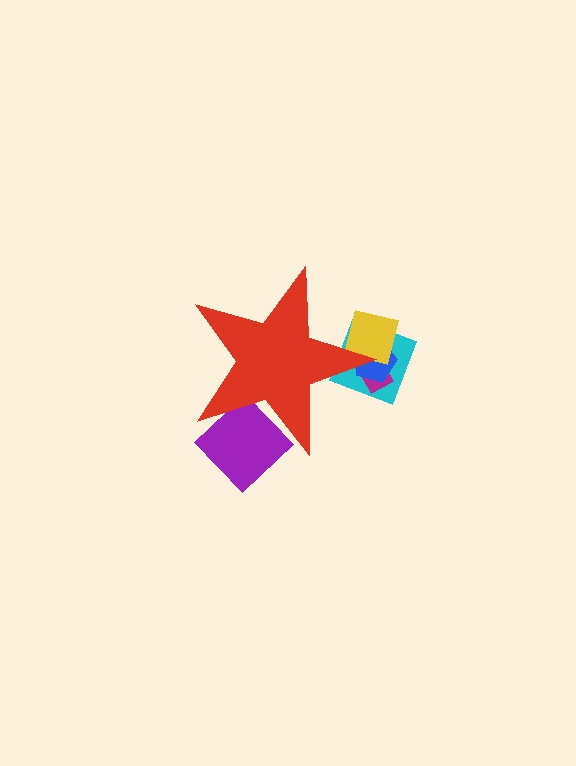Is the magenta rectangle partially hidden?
Yes, the magenta rectangle is partially hidden behind the red star.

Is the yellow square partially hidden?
Yes, the yellow square is partially hidden behind the red star.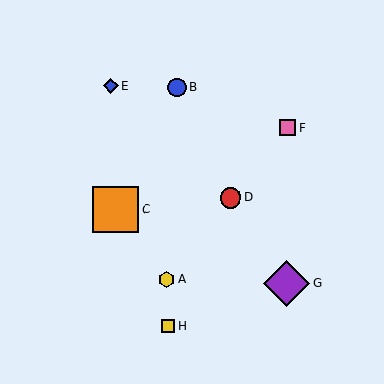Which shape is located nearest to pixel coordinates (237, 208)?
The red circle (labeled D) at (230, 198) is nearest to that location.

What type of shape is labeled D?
Shape D is a red circle.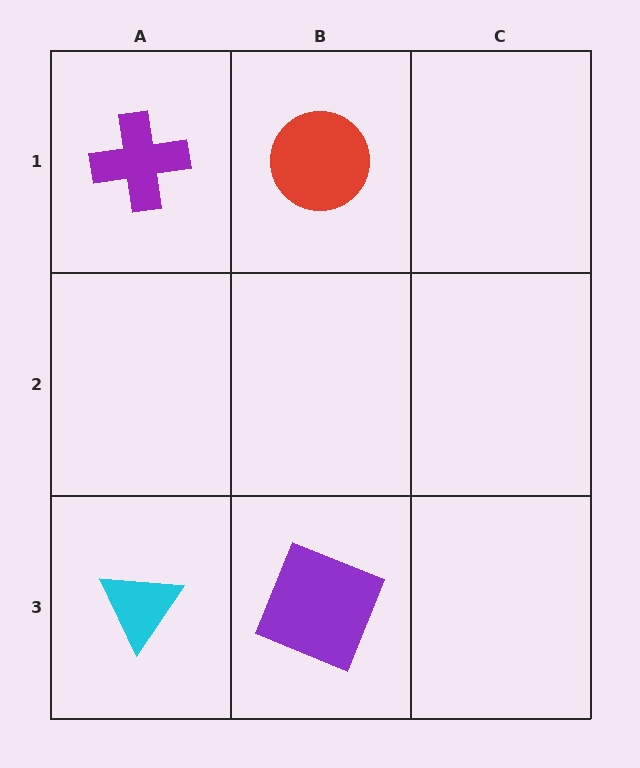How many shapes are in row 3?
2 shapes.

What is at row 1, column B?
A red circle.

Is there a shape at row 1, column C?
No, that cell is empty.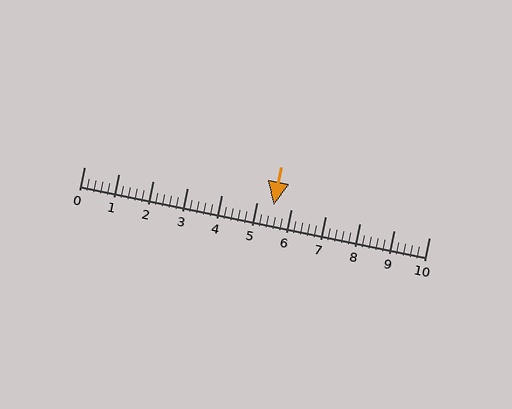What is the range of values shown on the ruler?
The ruler shows values from 0 to 10.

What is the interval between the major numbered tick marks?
The major tick marks are spaced 1 units apart.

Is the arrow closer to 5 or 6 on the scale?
The arrow is closer to 6.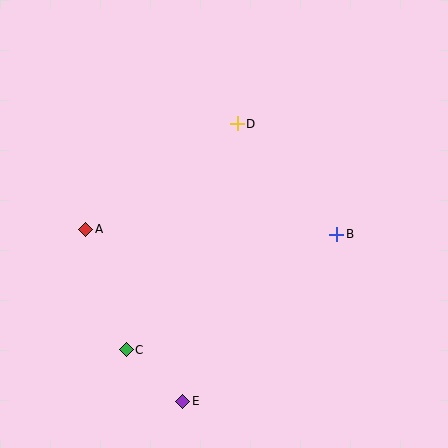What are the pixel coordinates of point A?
Point A is at (86, 229).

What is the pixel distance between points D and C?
The distance between D and C is 252 pixels.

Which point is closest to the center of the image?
Point D at (237, 124) is closest to the center.